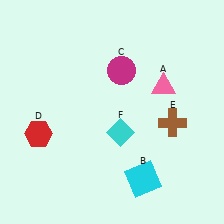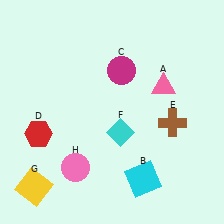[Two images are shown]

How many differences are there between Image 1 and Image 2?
There are 2 differences between the two images.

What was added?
A yellow square (G), a pink circle (H) were added in Image 2.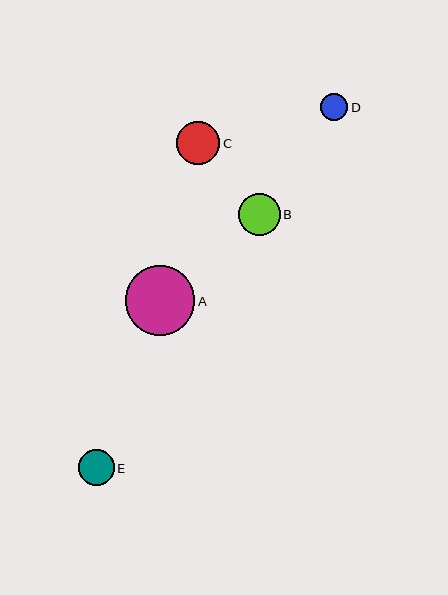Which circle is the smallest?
Circle D is the smallest with a size of approximately 27 pixels.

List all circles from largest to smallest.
From largest to smallest: A, C, B, E, D.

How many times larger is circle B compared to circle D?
Circle B is approximately 1.5 times the size of circle D.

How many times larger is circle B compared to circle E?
Circle B is approximately 1.2 times the size of circle E.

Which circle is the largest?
Circle A is the largest with a size of approximately 69 pixels.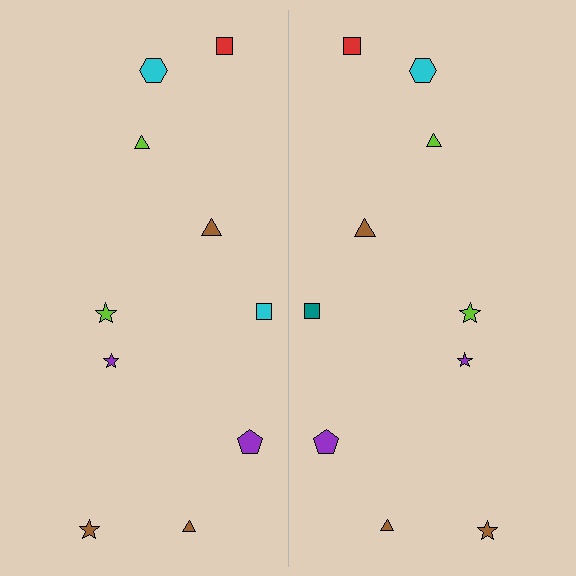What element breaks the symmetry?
The teal square on the right side breaks the symmetry — its mirror counterpart is cyan.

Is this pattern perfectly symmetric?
No, the pattern is not perfectly symmetric. The teal square on the right side breaks the symmetry — its mirror counterpart is cyan.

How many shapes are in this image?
There are 20 shapes in this image.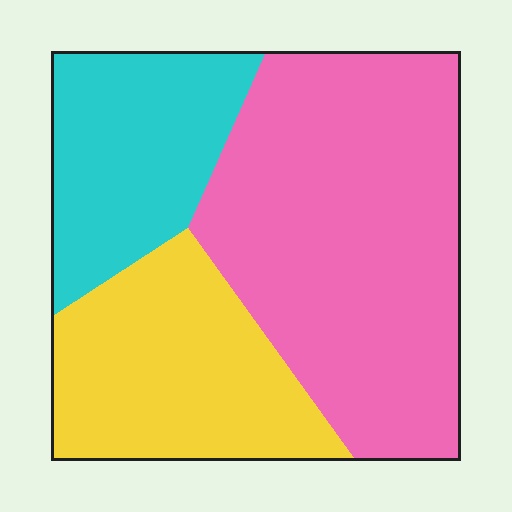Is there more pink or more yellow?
Pink.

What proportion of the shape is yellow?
Yellow takes up between a sixth and a third of the shape.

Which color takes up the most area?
Pink, at roughly 50%.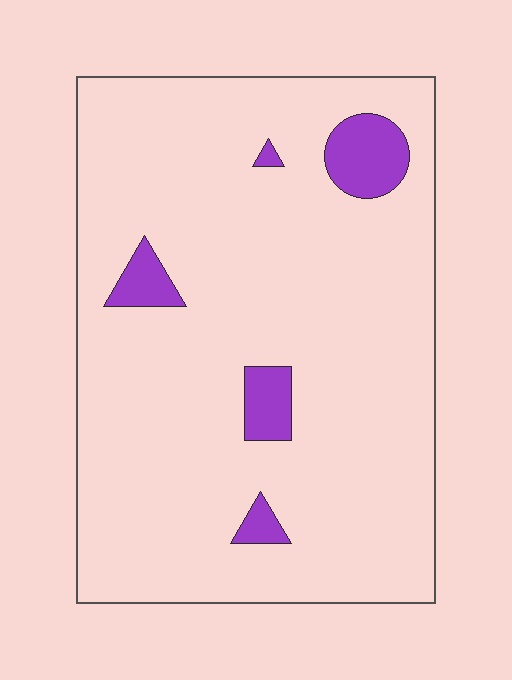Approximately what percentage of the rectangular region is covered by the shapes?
Approximately 10%.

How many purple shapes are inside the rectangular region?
5.